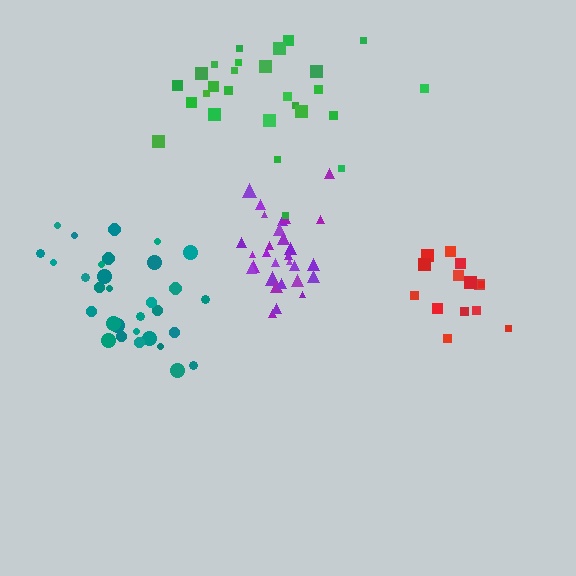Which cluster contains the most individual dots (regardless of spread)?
Teal (31).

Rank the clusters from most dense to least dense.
purple, red, teal, green.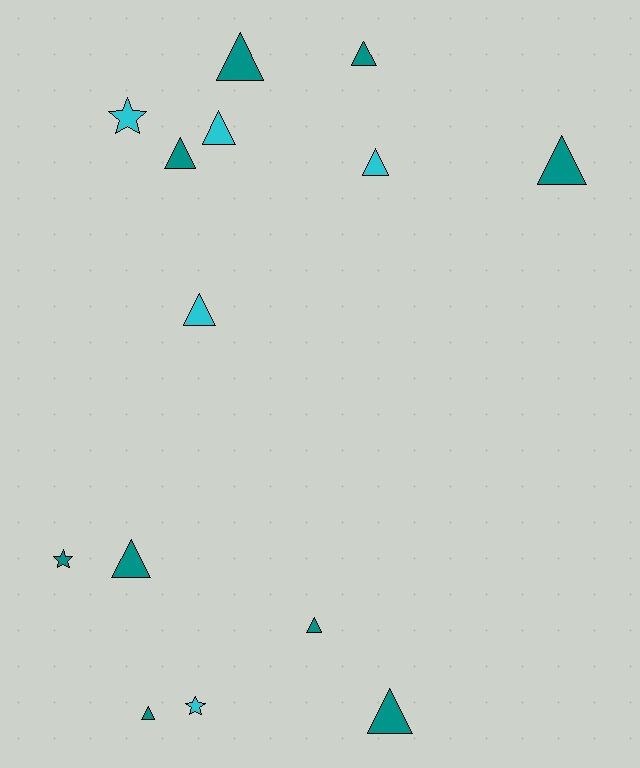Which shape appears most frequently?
Triangle, with 11 objects.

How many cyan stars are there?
There are 2 cyan stars.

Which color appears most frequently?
Teal, with 9 objects.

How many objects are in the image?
There are 14 objects.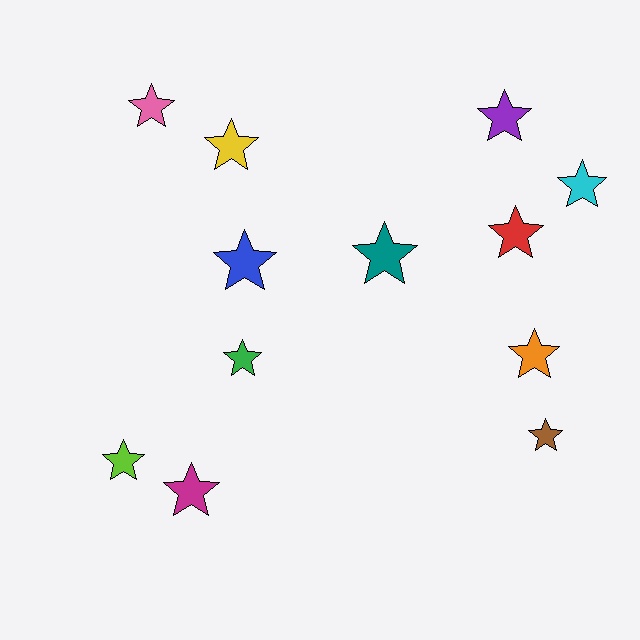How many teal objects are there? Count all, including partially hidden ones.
There is 1 teal object.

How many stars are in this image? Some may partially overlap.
There are 12 stars.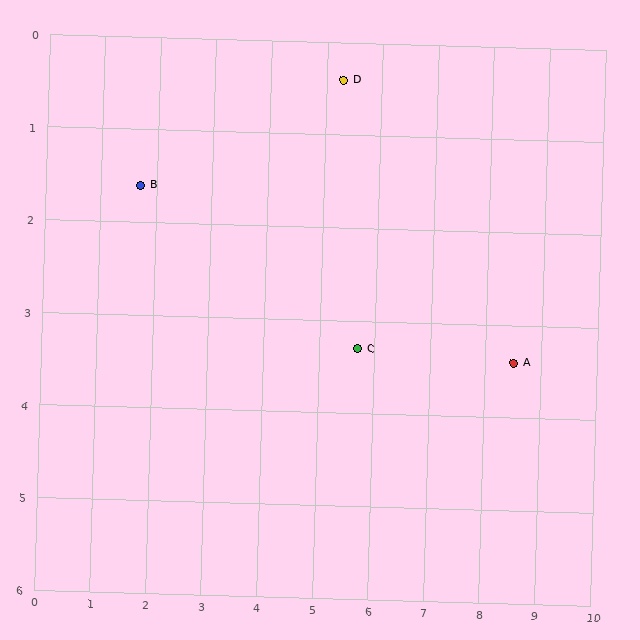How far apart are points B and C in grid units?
Points B and C are about 4.3 grid units apart.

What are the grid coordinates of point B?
Point B is at approximately (1.7, 1.6).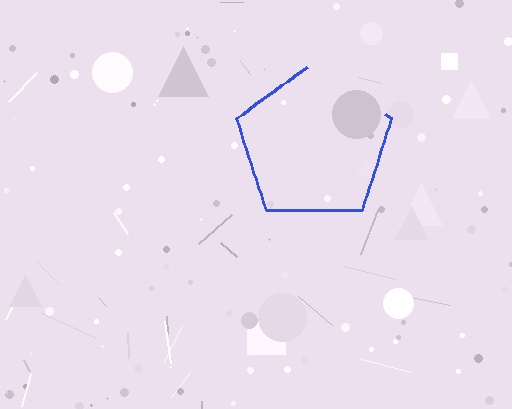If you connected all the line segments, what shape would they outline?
They would outline a pentagon.